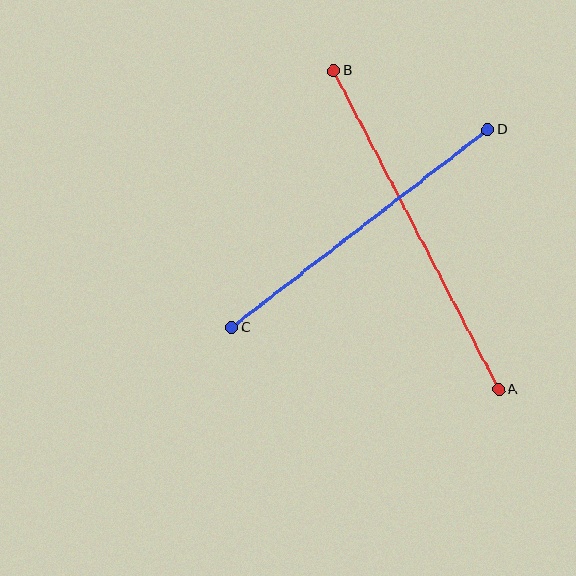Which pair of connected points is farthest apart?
Points A and B are farthest apart.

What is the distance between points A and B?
The distance is approximately 359 pixels.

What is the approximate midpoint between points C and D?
The midpoint is at approximately (360, 229) pixels.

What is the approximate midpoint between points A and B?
The midpoint is at approximately (416, 230) pixels.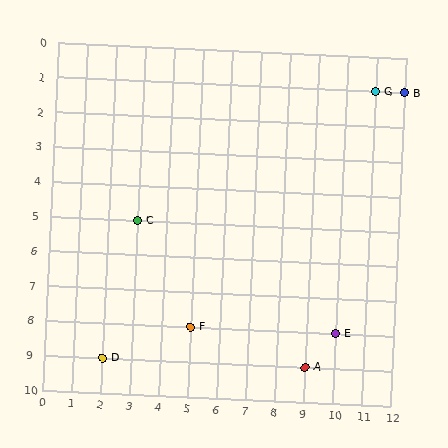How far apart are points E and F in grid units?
Points E and F are 5 columns apart.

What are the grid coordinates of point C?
Point C is at grid coordinates (3, 5).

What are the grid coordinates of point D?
Point D is at grid coordinates (2, 9).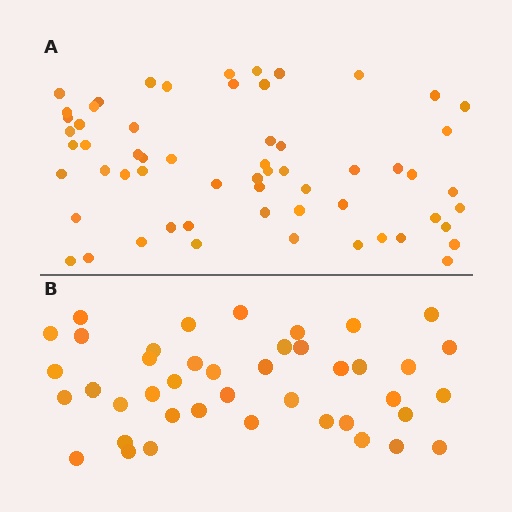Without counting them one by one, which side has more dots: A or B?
Region A (the top region) has more dots.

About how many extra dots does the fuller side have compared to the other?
Region A has approximately 20 more dots than region B.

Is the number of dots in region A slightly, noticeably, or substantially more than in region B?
Region A has noticeably more, but not dramatically so. The ratio is roughly 1.4 to 1.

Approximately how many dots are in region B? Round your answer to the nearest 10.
About 40 dots. (The exact count is 42, which rounds to 40.)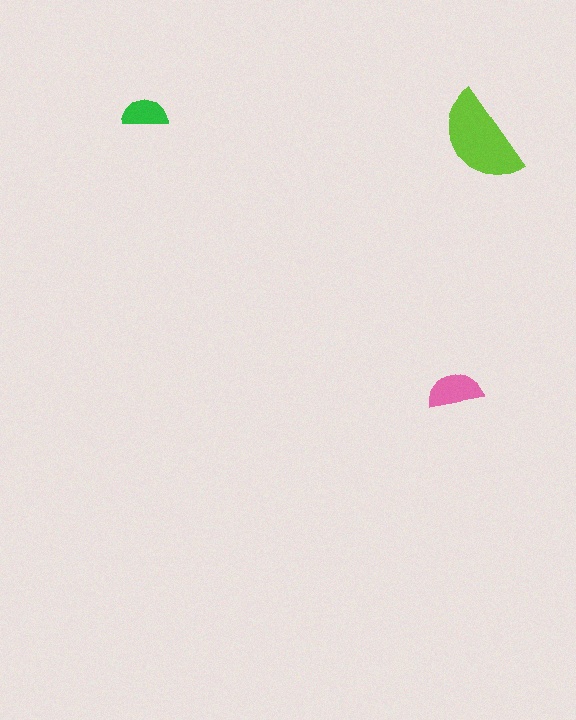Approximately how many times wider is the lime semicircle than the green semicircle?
About 2 times wider.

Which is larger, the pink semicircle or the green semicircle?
The pink one.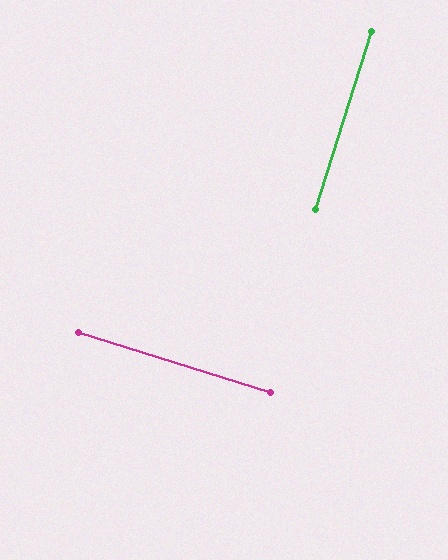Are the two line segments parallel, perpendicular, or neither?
Perpendicular — they meet at approximately 90°.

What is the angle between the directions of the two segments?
Approximately 90 degrees.